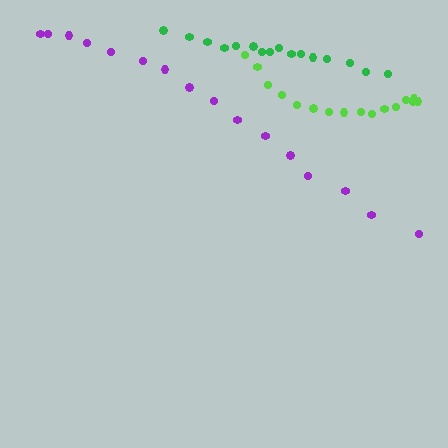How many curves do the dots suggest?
There are 3 distinct paths.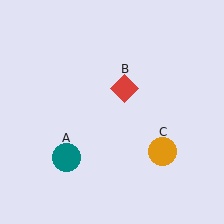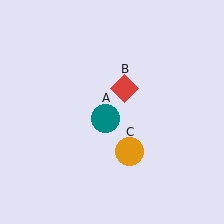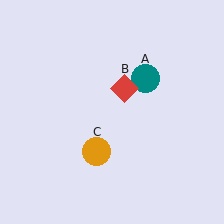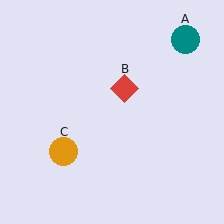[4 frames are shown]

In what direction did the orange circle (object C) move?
The orange circle (object C) moved left.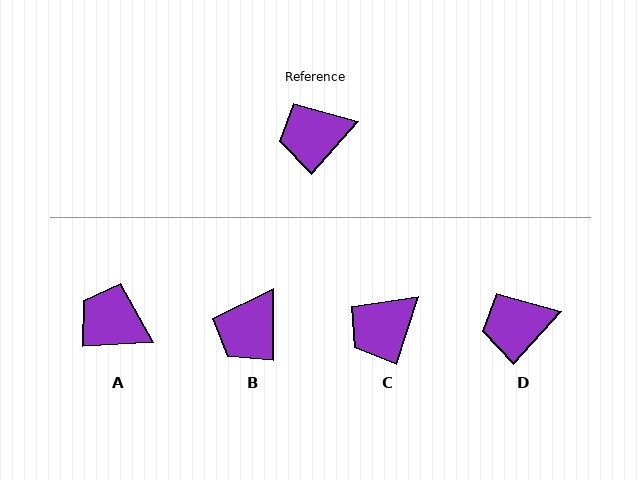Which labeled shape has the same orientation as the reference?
D.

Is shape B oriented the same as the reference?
No, it is off by about 42 degrees.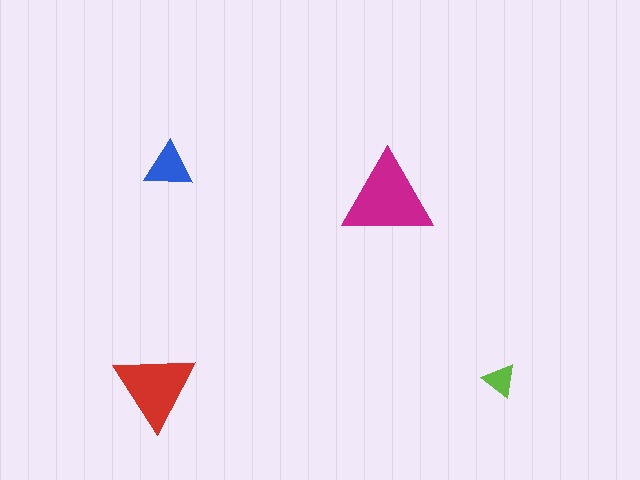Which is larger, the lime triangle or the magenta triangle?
The magenta one.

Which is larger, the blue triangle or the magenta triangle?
The magenta one.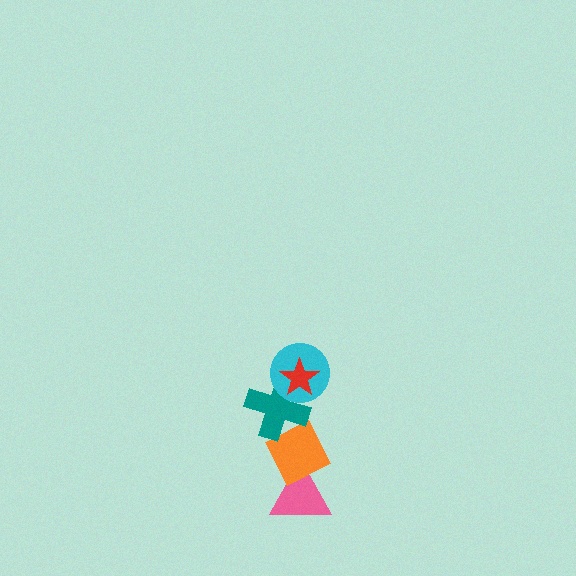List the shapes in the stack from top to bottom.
From top to bottom: the red star, the cyan circle, the teal cross, the orange diamond, the pink triangle.